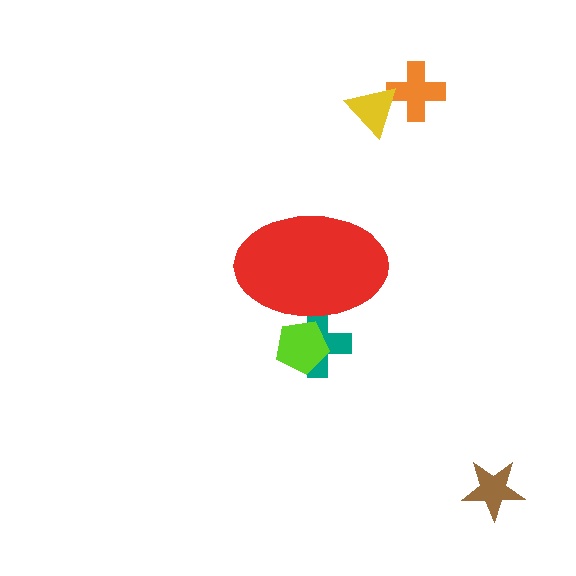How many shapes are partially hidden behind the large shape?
2 shapes are partially hidden.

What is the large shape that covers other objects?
A red ellipse.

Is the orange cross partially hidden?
No, the orange cross is fully visible.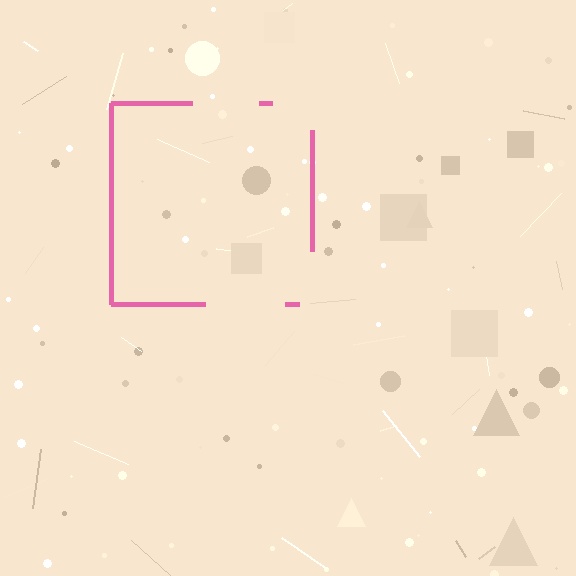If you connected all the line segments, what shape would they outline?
They would outline a square.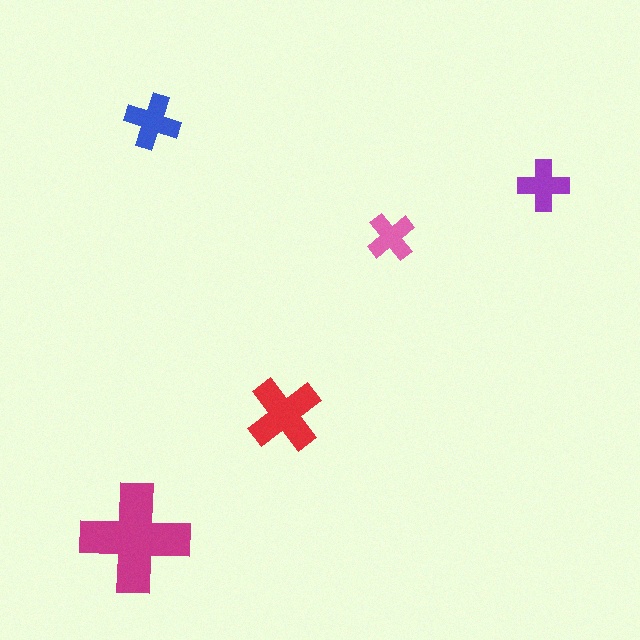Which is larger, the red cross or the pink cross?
The red one.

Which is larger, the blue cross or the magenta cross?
The magenta one.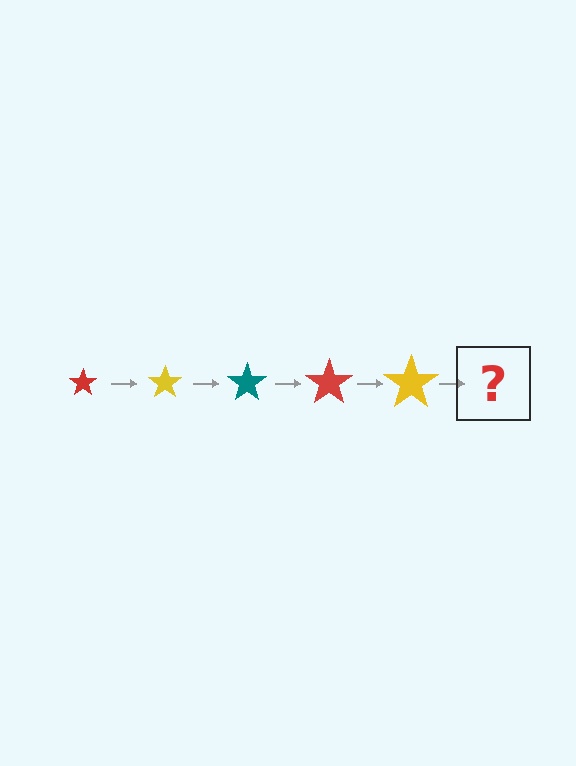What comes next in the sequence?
The next element should be a teal star, larger than the previous one.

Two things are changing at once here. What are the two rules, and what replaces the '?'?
The two rules are that the star grows larger each step and the color cycles through red, yellow, and teal. The '?' should be a teal star, larger than the previous one.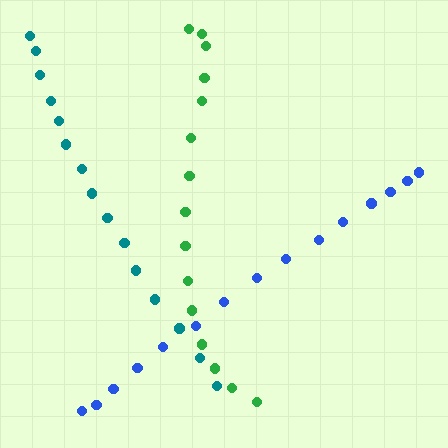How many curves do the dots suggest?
There are 3 distinct paths.